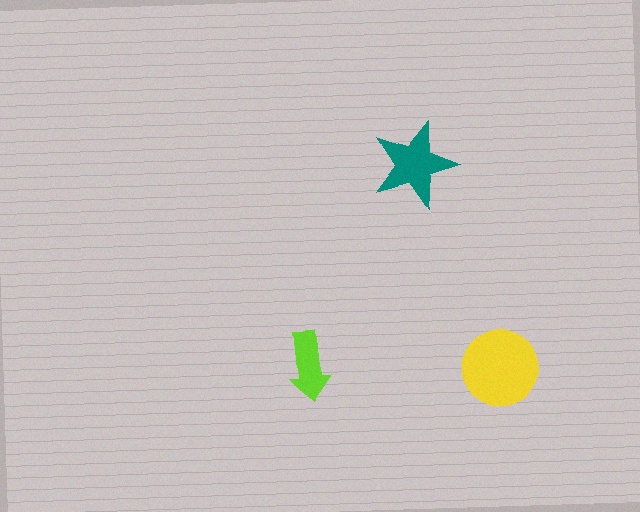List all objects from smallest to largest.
The lime arrow, the teal star, the yellow circle.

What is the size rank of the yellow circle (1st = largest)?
1st.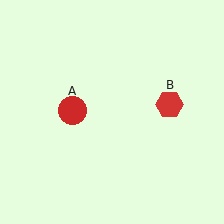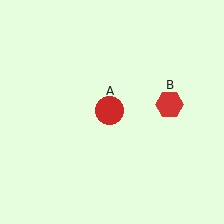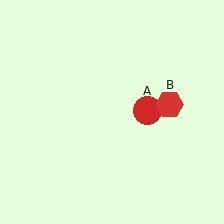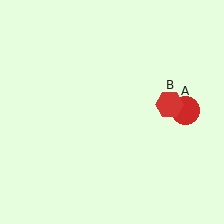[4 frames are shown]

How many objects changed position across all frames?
1 object changed position: red circle (object A).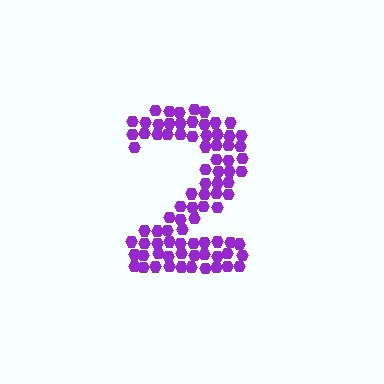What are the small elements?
The small elements are hexagons.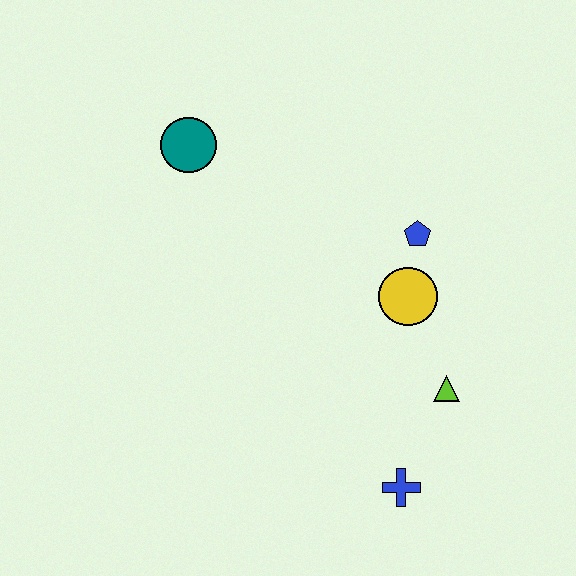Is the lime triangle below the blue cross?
No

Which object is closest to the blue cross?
The lime triangle is closest to the blue cross.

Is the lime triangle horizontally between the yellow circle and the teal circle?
No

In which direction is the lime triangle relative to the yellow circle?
The lime triangle is below the yellow circle.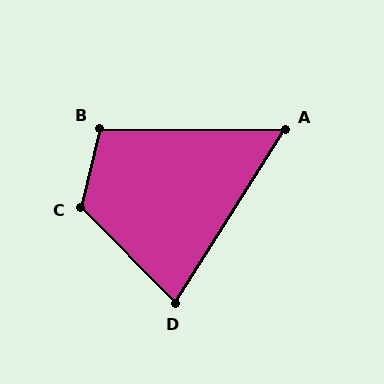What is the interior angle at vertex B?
Approximately 103 degrees (obtuse).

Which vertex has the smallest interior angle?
A, at approximately 58 degrees.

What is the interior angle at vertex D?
Approximately 77 degrees (acute).